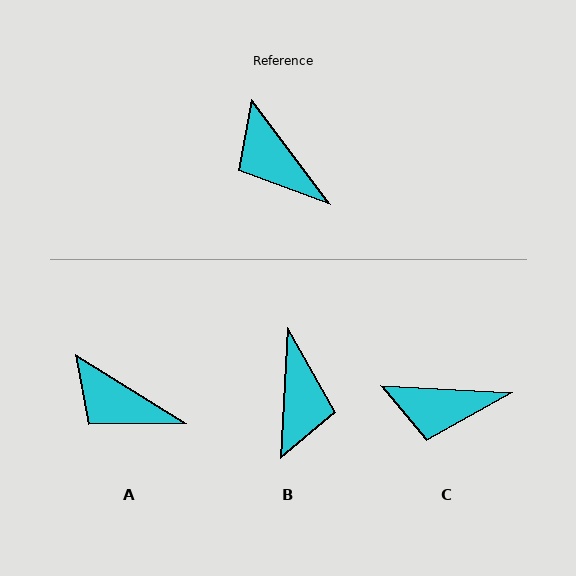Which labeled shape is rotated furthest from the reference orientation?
B, about 140 degrees away.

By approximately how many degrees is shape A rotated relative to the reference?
Approximately 21 degrees counter-clockwise.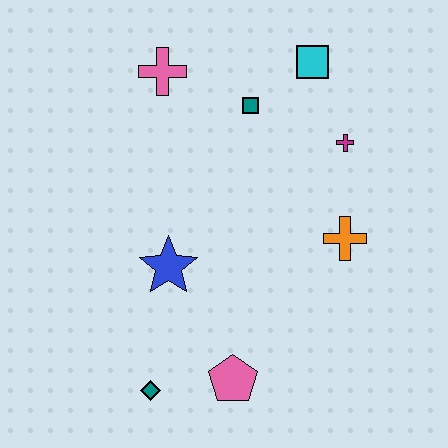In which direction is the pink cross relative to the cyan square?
The pink cross is to the left of the cyan square.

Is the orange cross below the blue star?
No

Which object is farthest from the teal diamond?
The cyan square is farthest from the teal diamond.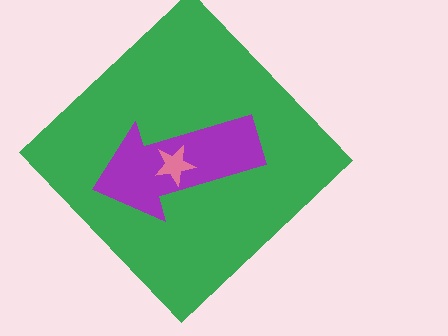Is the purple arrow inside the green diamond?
Yes.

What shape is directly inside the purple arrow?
The pink star.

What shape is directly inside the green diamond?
The purple arrow.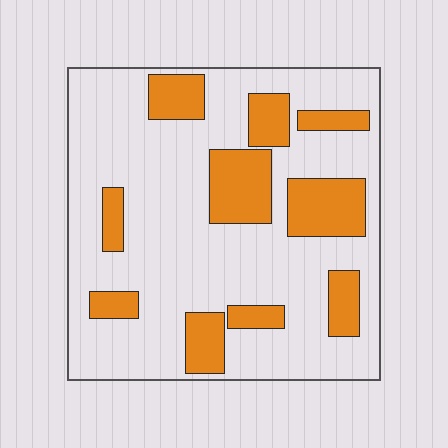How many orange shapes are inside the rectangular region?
10.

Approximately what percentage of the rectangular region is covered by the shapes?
Approximately 25%.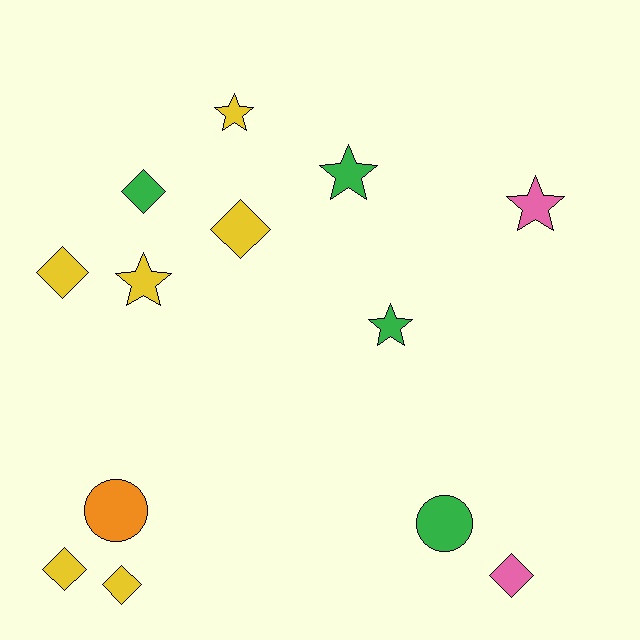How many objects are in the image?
There are 13 objects.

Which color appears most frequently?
Yellow, with 6 objects.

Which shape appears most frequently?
Diamond, with 6 objects.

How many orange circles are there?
There is 1 orange circle.